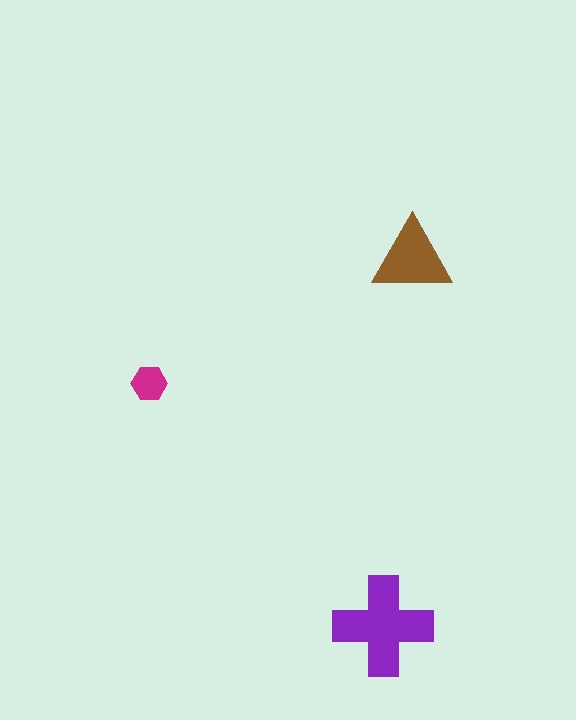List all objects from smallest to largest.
The magenta hexagon, the brown triangle, the purple cross.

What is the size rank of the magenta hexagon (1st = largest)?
3rd.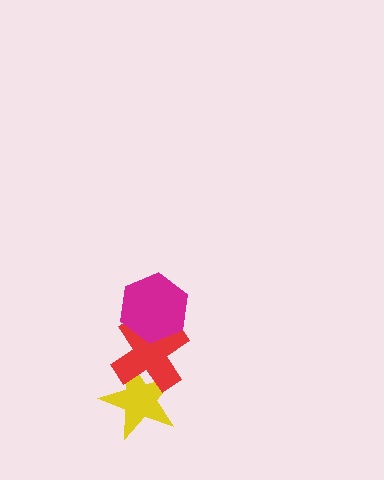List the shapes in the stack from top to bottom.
From top to bottom: the magenta hexagon, the red cross, the yellow star.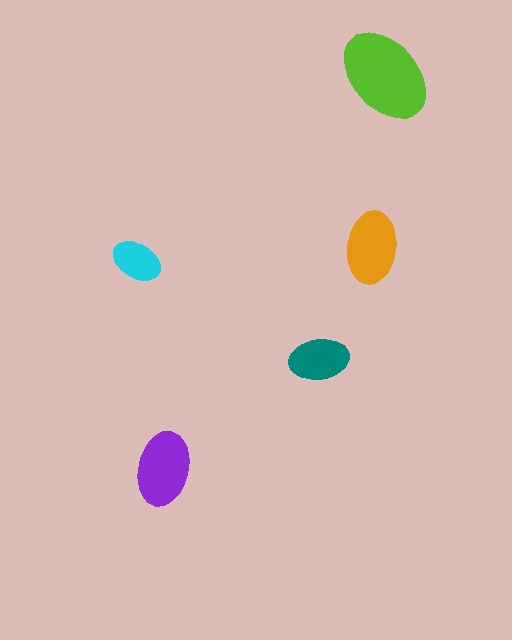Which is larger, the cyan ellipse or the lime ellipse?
The lime one.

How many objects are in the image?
There are 5 objects in the image.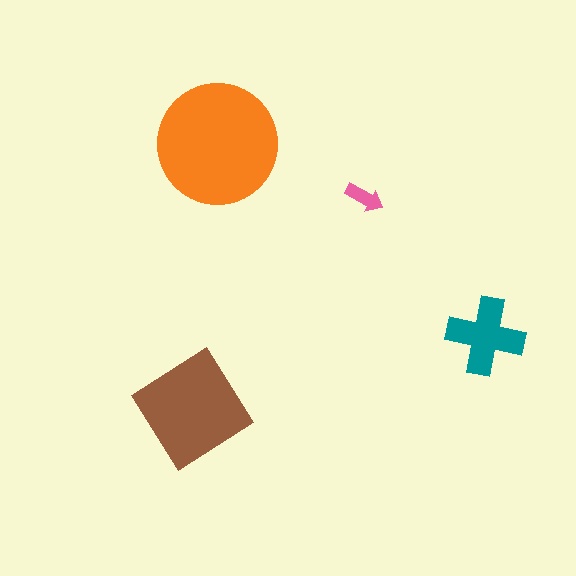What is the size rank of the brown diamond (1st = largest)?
2nd.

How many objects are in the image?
There are 4 objects in the image.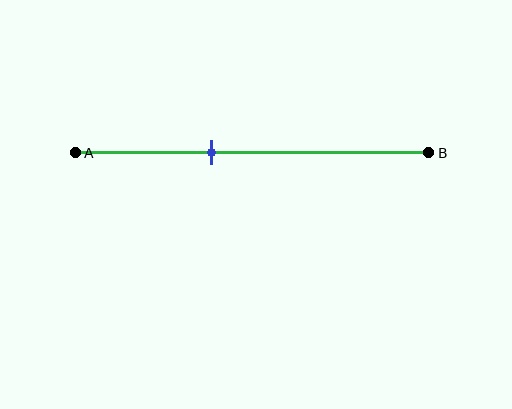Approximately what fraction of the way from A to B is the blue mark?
The blue mark is approximately 40% of the way from A to B.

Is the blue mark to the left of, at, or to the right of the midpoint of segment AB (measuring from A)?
The blue mark is to the left of the midpoint of segment AB.